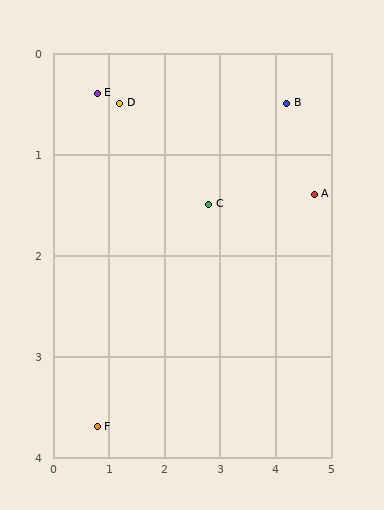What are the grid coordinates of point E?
Point E is at approximately (0.8, 0.4).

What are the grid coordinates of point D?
Point D is at approximately (1.2, 0.5).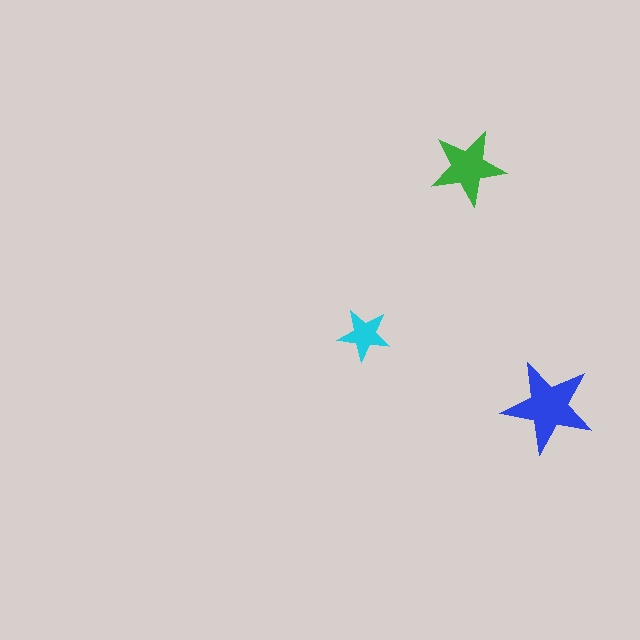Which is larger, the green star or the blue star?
The blue one.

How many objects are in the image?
There are 3 objects in the image.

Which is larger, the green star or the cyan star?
The green one.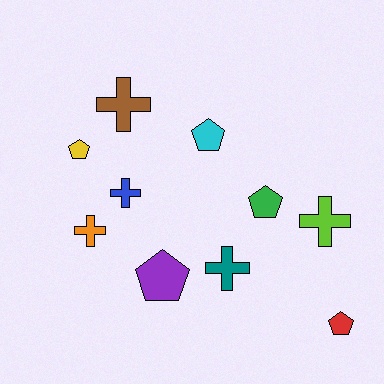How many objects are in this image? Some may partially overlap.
There are 10 objects.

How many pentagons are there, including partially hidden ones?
There are 5 pentagons.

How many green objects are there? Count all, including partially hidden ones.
There is 1 green object.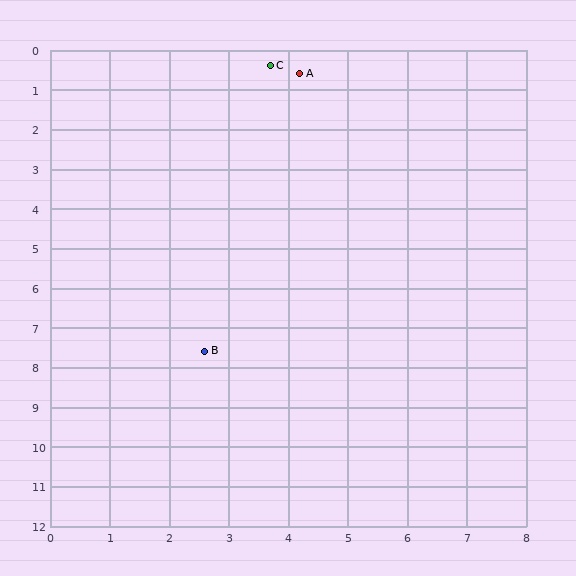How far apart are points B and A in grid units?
Points B and A are about 7.2 grid units apart.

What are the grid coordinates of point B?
Point B is at approximately (2.6, 7.6).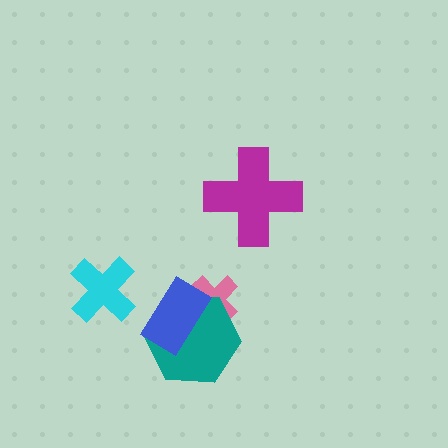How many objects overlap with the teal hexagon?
2 objects overlap with the teal hexagon.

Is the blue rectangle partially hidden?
No, no other shape covers it.